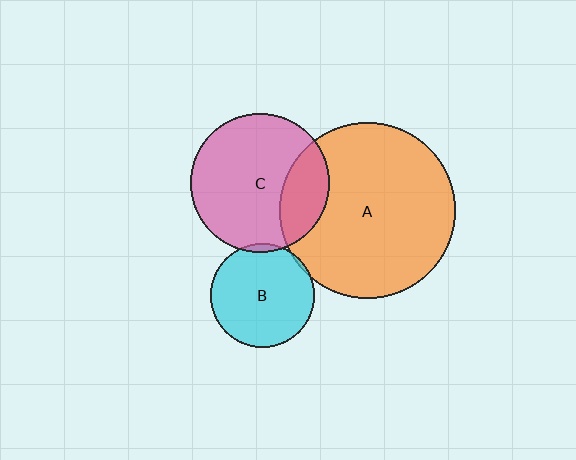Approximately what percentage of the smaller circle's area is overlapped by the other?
Approximately 25%.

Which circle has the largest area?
Circle A (orange).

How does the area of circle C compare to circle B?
Approximately 1.8 times.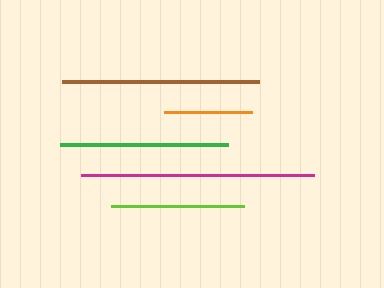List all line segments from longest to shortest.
From longest to shortest: magenta, brown, green, lime, orange.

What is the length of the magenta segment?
The magenta segment is approximately 233 pixels long.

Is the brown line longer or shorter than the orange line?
The brown line is longer than the orange line.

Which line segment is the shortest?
The orange line is the shortest at approximately 88 pixels.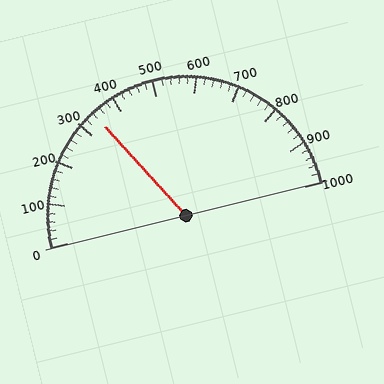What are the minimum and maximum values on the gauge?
The gauge ranges from 0 to 1000.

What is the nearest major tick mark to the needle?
The nearest major tick mark is 300.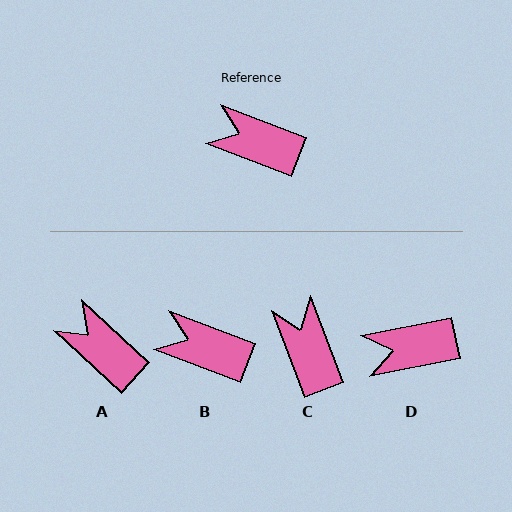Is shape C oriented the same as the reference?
No, it is off by about 48 degrees.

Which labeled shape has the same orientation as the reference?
B.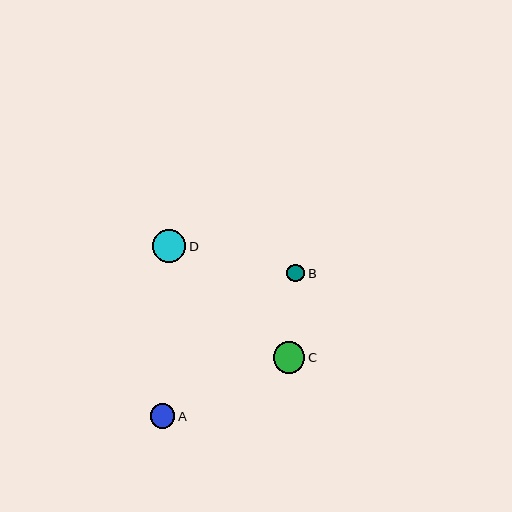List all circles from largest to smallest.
From largest to smallest: D, C, A, B.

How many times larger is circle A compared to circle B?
Circle A is approximately 1.4 times the size of circle B.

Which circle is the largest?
Circle D is the largest with a size of approximately 33 pixels.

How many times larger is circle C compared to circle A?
Circle C is approximately 1.3 times the size of circle A.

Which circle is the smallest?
Circle B is the smallest with a size of approximately 18 pixels.